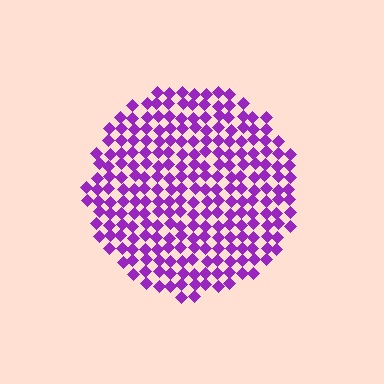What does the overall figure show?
The overall figure shows a circle.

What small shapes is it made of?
It is made of small diamonds.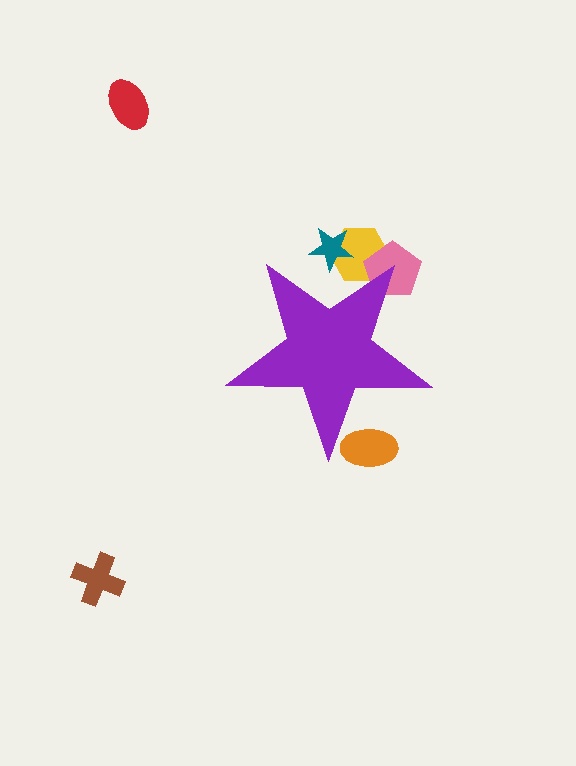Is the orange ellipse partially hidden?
Yes, the orange ellipse is partially hidden behind the purple star.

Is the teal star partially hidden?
Yes, the teal star is partially hidden behind the purple star.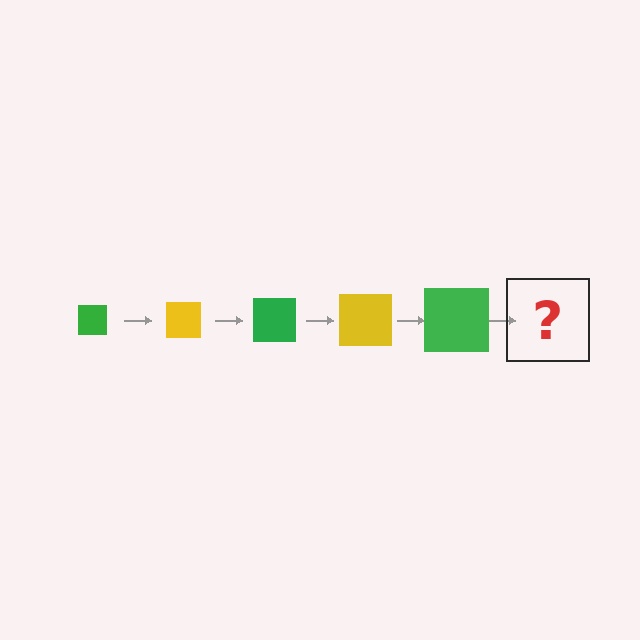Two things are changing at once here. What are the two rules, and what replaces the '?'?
The two rules are that the square grows larger each step and the color cycles through green and yellow. The '?' should be a yellow square, larger than the previous one.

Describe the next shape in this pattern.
It should be a yellow square, larger than the previous one.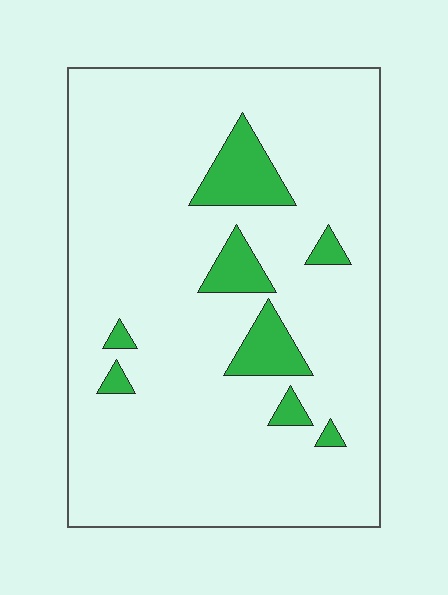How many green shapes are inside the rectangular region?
8.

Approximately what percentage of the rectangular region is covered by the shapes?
Approximately 10%.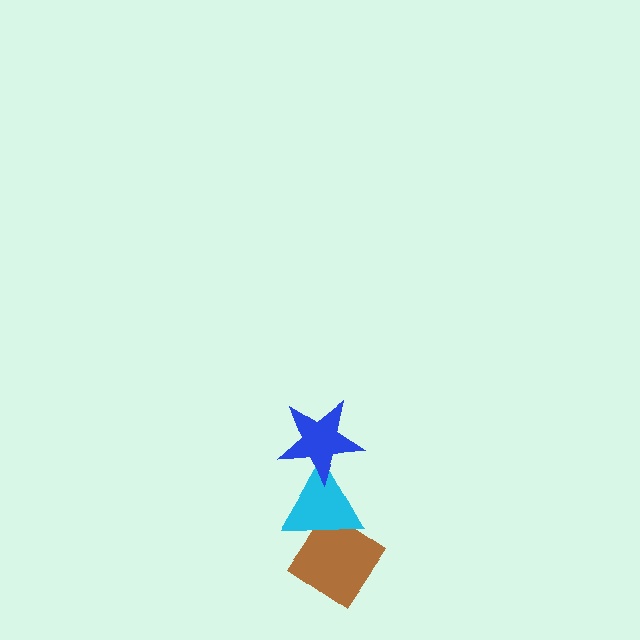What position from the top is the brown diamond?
The brown diamond is 3rd from the top.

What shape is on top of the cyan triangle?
The blue star is on top of the cyan triangle.